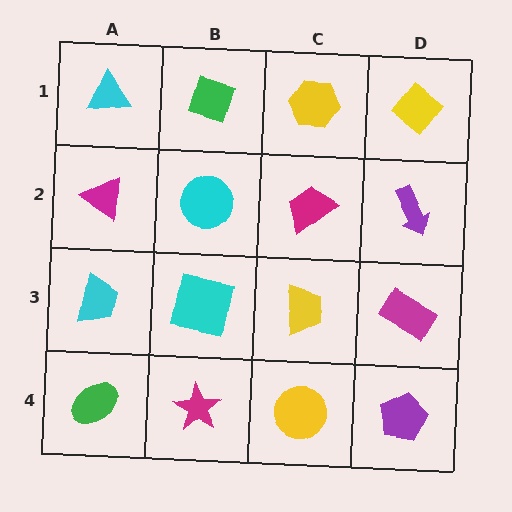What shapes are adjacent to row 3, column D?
A purple arrow (row 2, column D), a purple pentagon (row 4, column D), a yellow trapezoid (row 3, column C).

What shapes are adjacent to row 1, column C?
A magenta trapezoid (row 2, column C), a green diamond (row 1, column B), a yellow diamond (row 1, column D).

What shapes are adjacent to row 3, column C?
A magenta trapezoid (row 2, column C), a yellow circle (row 4, column C), a cyan square (row 3, column B), a magenta rectangle (row 3, column D).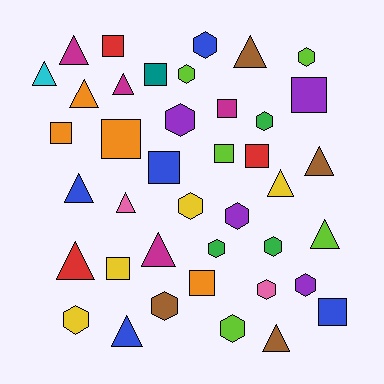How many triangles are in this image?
There are 14 triangles.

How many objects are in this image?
There are 40 objects.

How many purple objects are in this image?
There are 4 purple objects.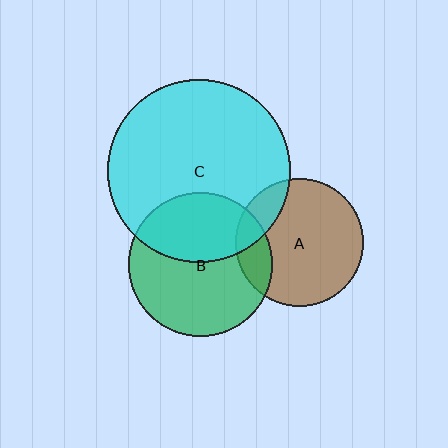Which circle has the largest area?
Circle C (cyan).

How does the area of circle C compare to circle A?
Approximately 2.0 times.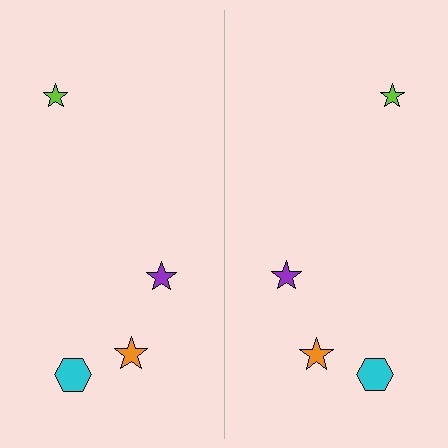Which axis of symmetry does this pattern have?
The pattern has a vertical axis of symmetry running through the center of the image.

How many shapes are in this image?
There are 8 shapes in this image.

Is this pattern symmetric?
Yes, this pattern has bilateral (reflection) symmetry.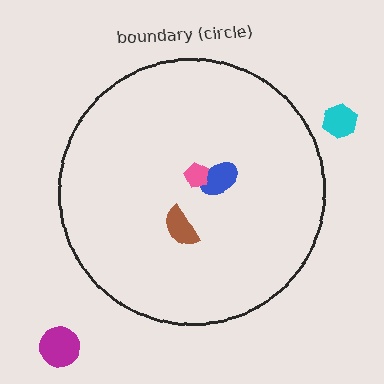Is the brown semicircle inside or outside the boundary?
Inside.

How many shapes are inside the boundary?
3 inside, 2 outside.